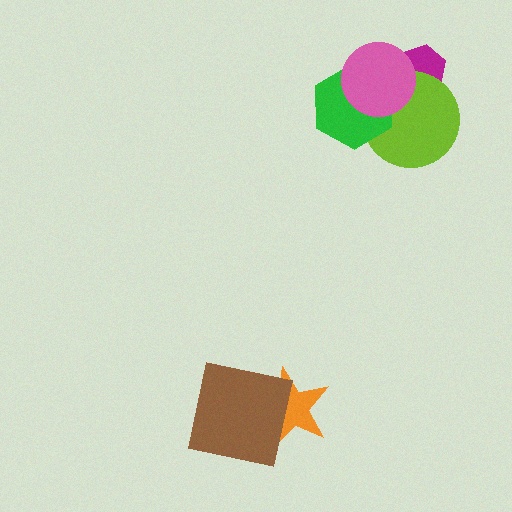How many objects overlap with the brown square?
1 object overlaps with the brown square.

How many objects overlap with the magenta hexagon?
2 objects overlap with the magenta hexagon.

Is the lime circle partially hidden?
Yes, it is partially covered by another shape.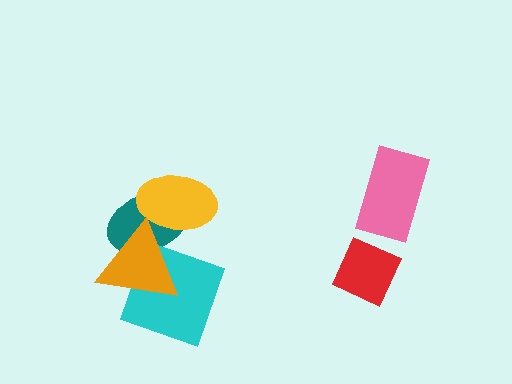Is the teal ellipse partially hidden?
Yes, it is partially covered by another shape.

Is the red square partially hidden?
No, no other shape covers it.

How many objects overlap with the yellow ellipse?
2 objects overlap with the yellow ellipse.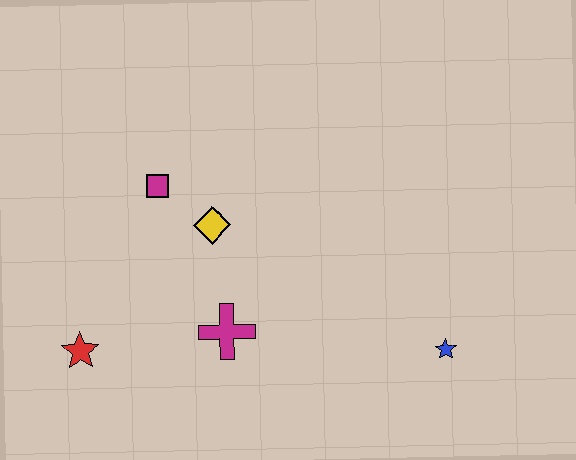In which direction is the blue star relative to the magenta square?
The blue star is to the right of the magenta square.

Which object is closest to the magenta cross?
The yellow diamond is closest to the magenta cross.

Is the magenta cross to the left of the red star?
No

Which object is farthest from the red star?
The blue star is farthest from the red star.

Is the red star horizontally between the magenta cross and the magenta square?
No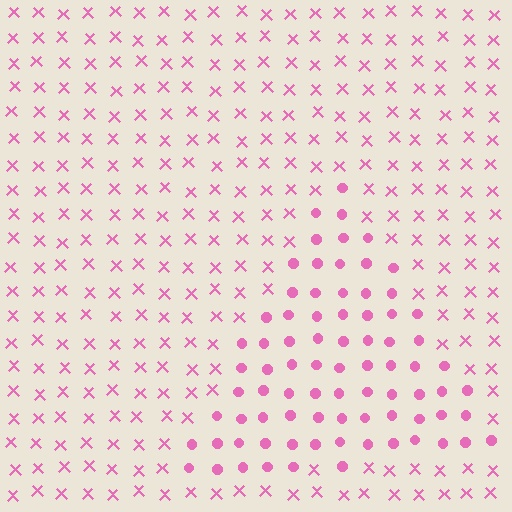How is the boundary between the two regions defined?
The boundary is defined by a change in element shape: circles inside vs. X marks outside. All elements share the same color and spacing.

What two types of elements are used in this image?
The image uses circles inside the triangle region and X marks outside it.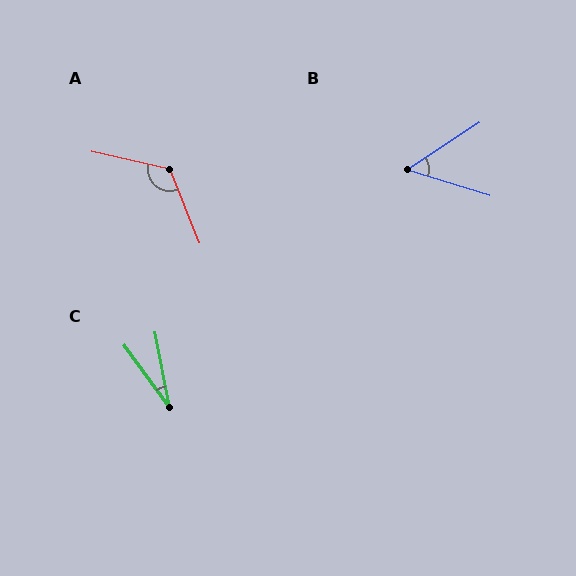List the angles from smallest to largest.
C (25°), B (50°), A (125°).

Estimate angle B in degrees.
Approximately 50 degrees.